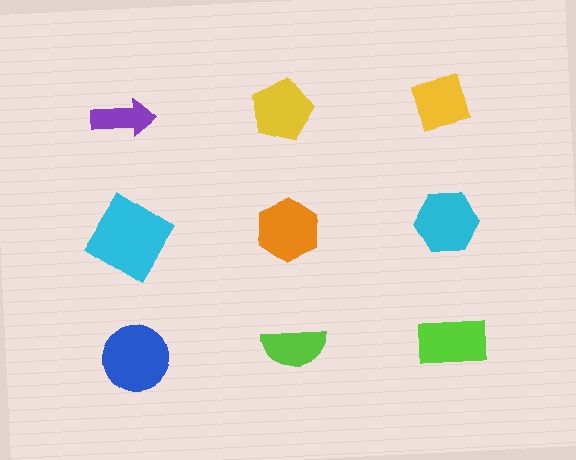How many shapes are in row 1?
3 shapes.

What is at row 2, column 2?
An orange hexagon.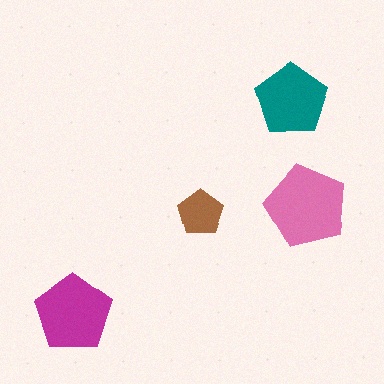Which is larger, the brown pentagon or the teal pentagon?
The teal one.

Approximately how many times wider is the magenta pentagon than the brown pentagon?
About 1.5 times wider.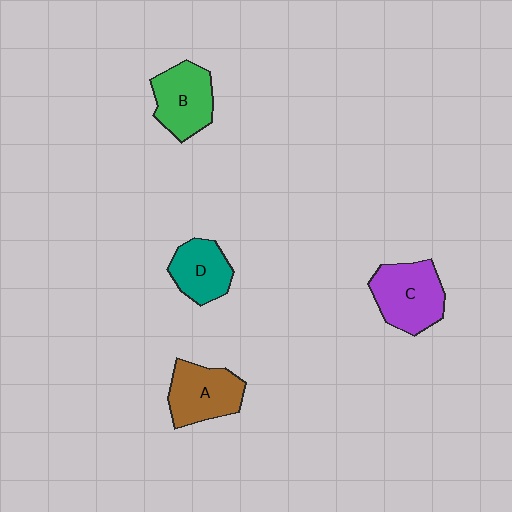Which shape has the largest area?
Shape C (purple).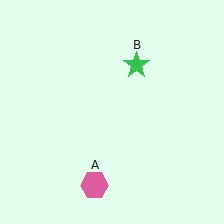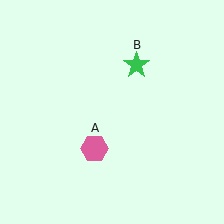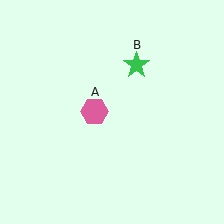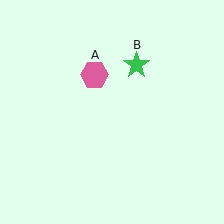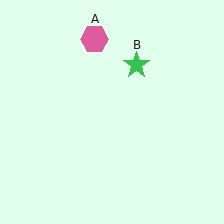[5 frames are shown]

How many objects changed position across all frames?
1 object changed position: pink hexagon (object A).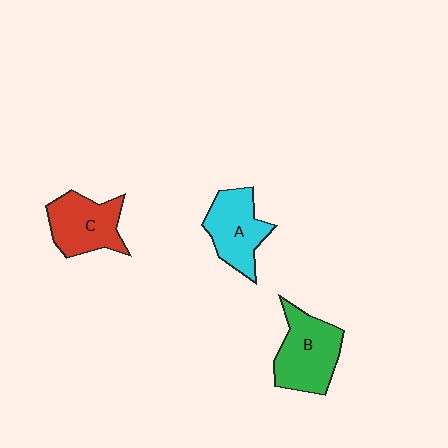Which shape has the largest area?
Shape B (green).